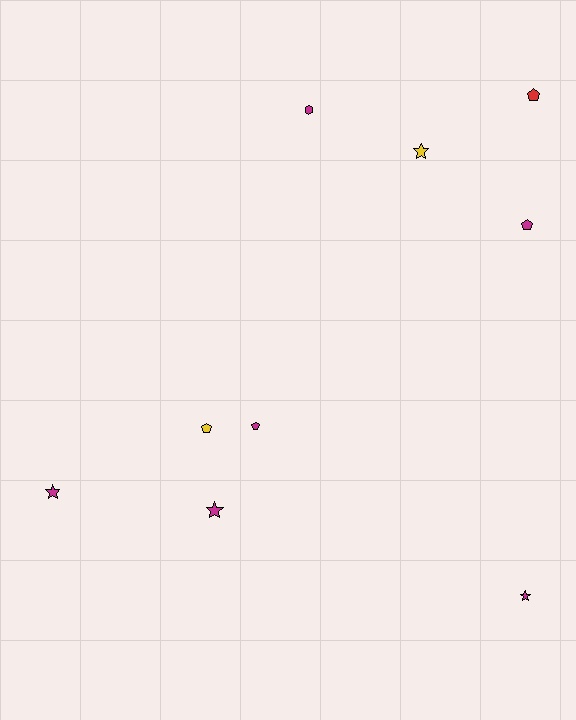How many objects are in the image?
There are 9 objects.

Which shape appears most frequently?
Pentagon, with 4 objects.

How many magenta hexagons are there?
There is 1 magenta hexagon.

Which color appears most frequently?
Magenta, with 6 objects.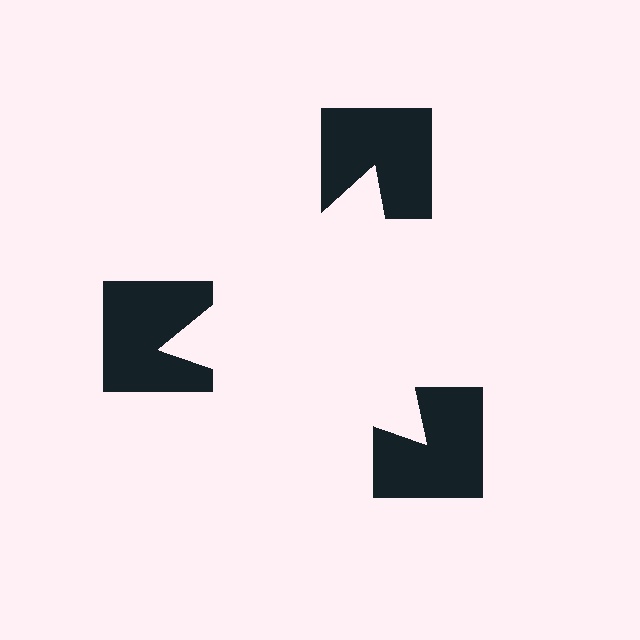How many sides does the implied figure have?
3 sides.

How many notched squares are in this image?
There are 3 — one at each vertex of the illusory triangle.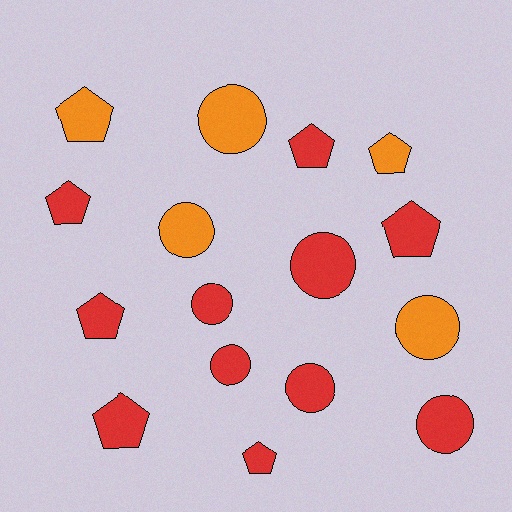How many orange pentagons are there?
There are 2 orange pentagons.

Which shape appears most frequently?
Pentagon, with 8 objects.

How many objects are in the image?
There are 16 objects.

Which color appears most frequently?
Red, with 11 objects.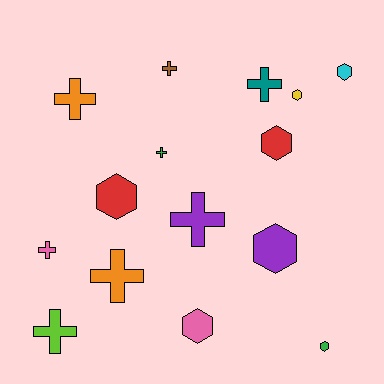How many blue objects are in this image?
There are no blue objects.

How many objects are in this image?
There are 15 objects.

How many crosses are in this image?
There are 8 crosses.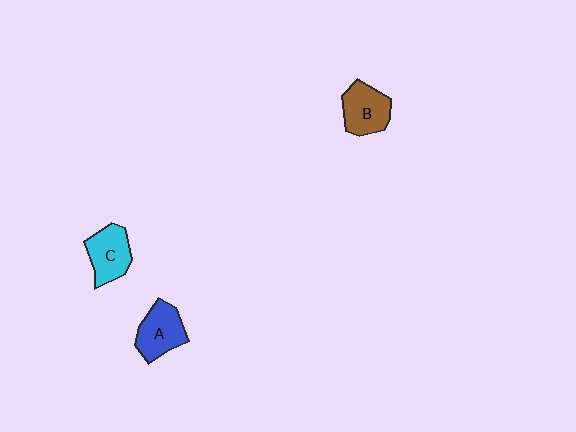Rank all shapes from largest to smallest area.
From largest to smallest: A (blue), B (brown), C (cyan).